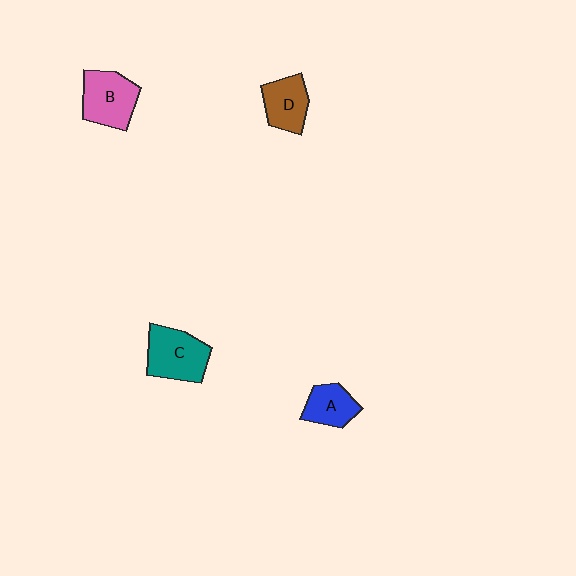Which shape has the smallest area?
Shape A (blue).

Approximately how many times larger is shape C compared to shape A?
Approximately 1.5 times.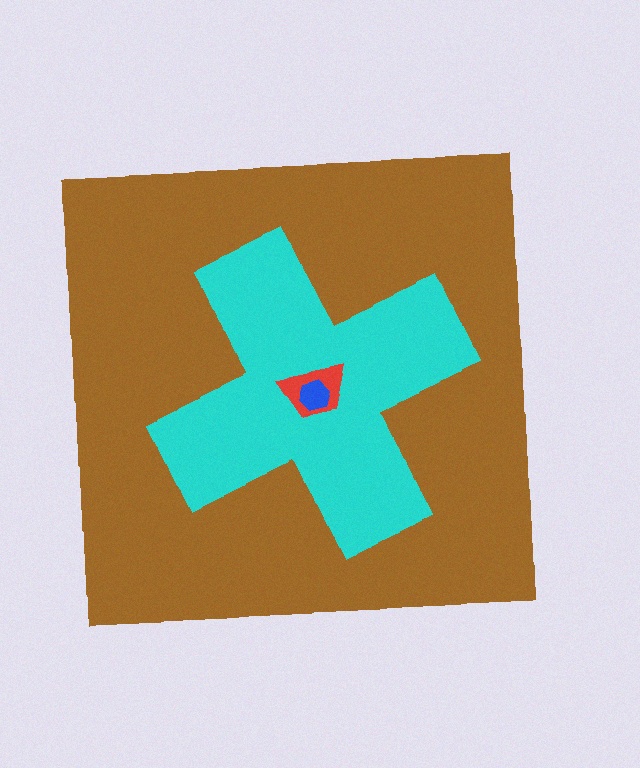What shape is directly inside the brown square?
The cyan cross.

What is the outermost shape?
The brown square.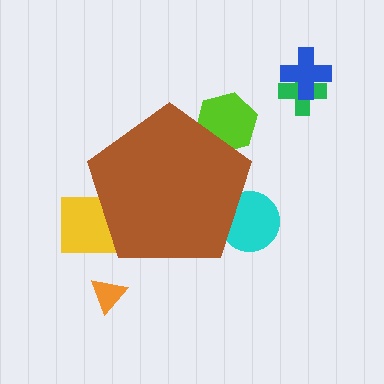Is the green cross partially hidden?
No, the green cross is fully visible.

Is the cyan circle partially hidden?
Yes, the cyan circle is partially hidden behind the brown pentagon.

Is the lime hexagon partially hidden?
Yes, the lime hexagon is partially hidden behind the brown pentagon.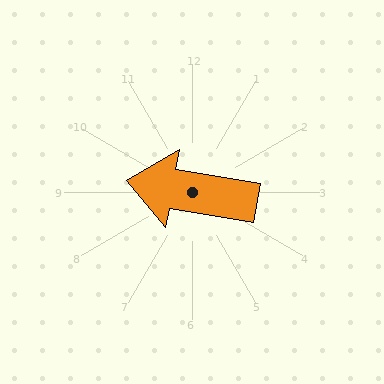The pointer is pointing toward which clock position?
Roughly 9 o'clock.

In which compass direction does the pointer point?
West.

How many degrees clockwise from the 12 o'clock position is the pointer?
Approximately 280 degrees.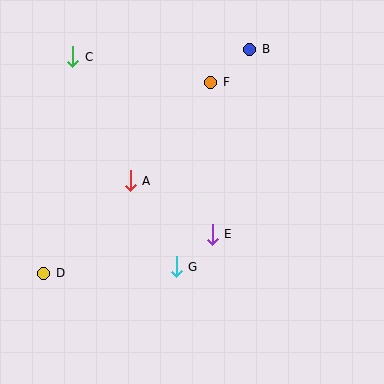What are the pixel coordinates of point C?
Point C is at (73, 57).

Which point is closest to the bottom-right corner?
Point E is closest to the bottom-right corner.